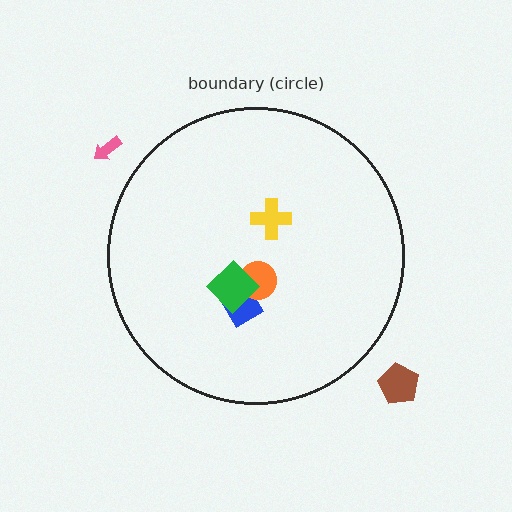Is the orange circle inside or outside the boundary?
Inside.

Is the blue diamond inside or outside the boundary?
Inside.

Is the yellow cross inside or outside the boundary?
Inside.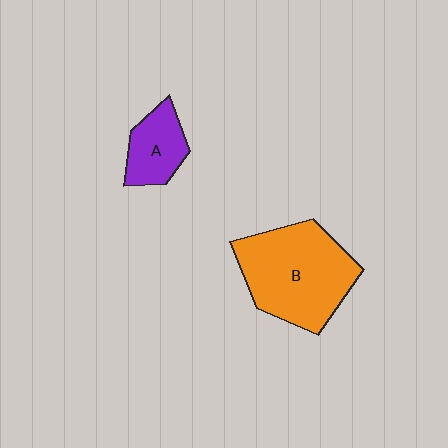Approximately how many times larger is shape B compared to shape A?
Approximately 2.4 times.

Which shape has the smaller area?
Shape A (purple).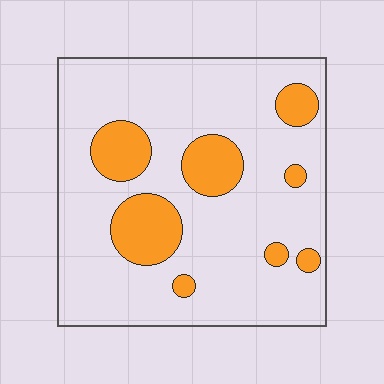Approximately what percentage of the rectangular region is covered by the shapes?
Approximately 20%.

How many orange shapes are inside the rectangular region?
8.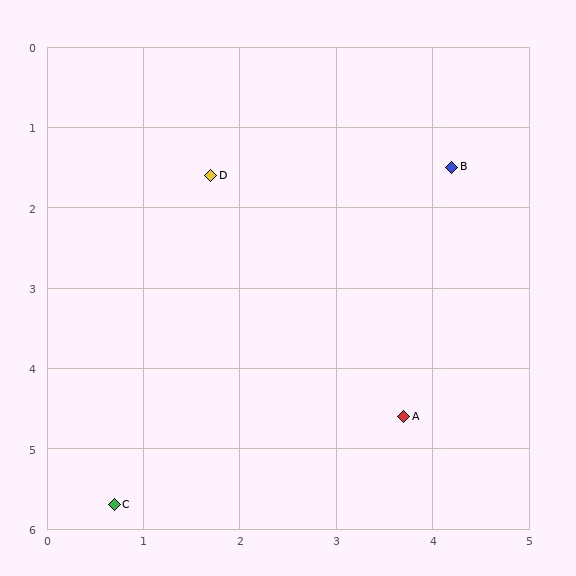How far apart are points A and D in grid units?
Points A and D are about 3.6 grid units apart.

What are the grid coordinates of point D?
Point D is at approximately (1.7, 1.6).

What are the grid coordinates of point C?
Point C is at approximately (0.7, 5.7).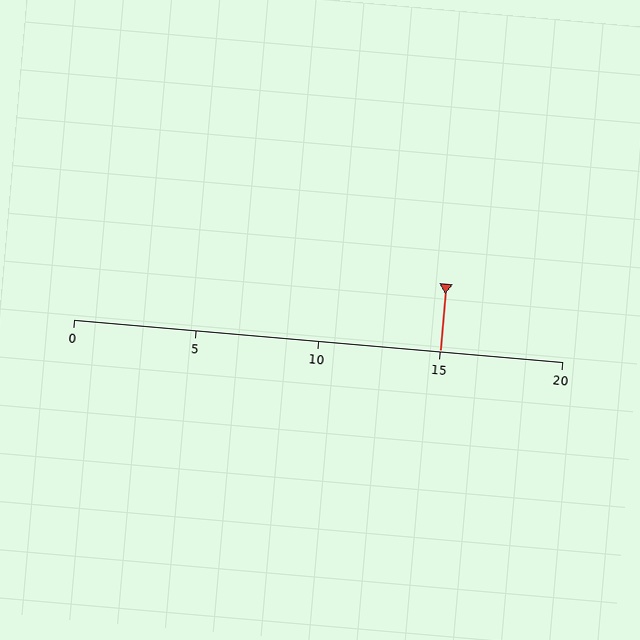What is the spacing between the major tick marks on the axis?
The major ticks are spaced 5 apart.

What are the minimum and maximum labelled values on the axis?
The axis runs from 0 to 20.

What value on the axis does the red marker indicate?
The marker indicates approximately 15.